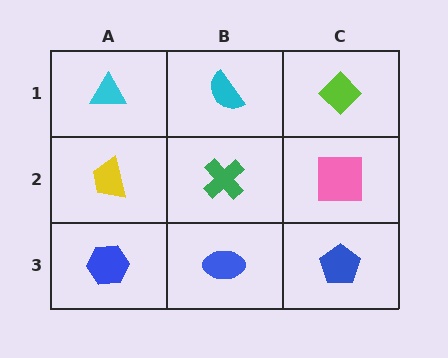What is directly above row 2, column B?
A cyan semicircle.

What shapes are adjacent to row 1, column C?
A pink square (row 2, column C), a cyan semicircle (row 1, column B).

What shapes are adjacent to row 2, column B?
A cyan semicircle (row 1, column B), a blue ellipse (row 3, column B), a yellow trapezoid (row 2, column A), a pink square (row 2, column C).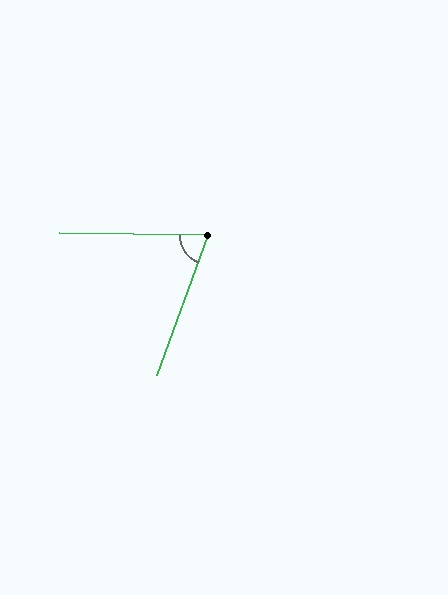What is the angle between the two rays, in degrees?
Approximately 71 degrees.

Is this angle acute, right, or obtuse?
It is acute.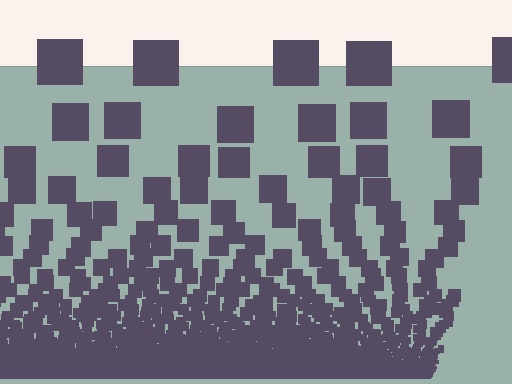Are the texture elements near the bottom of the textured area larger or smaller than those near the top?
Smaller. The gradient is inverted — elements near the bottom are smaller and denser.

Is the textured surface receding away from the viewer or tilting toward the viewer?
The surface appears to tilt toward the viewer. Texture elements get larger and sparser toward the top.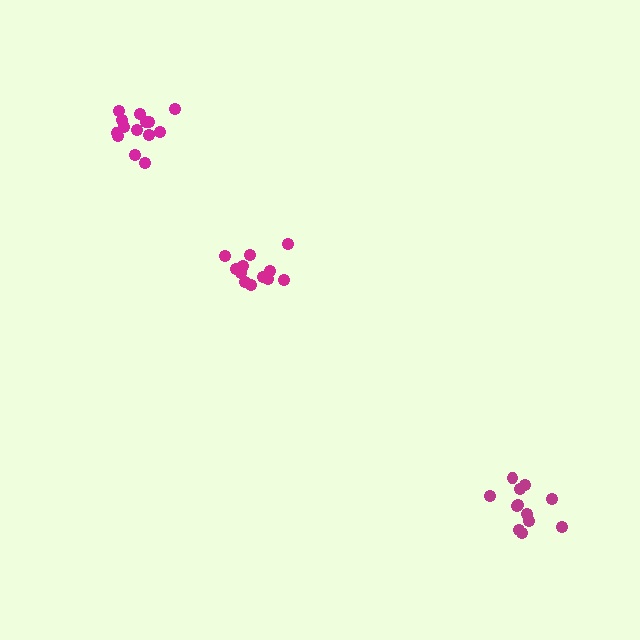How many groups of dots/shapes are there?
There are 3 groups.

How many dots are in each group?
Group 1: 12 dots, Group 2: 12 dots, Group 3: 14 dots (38 total).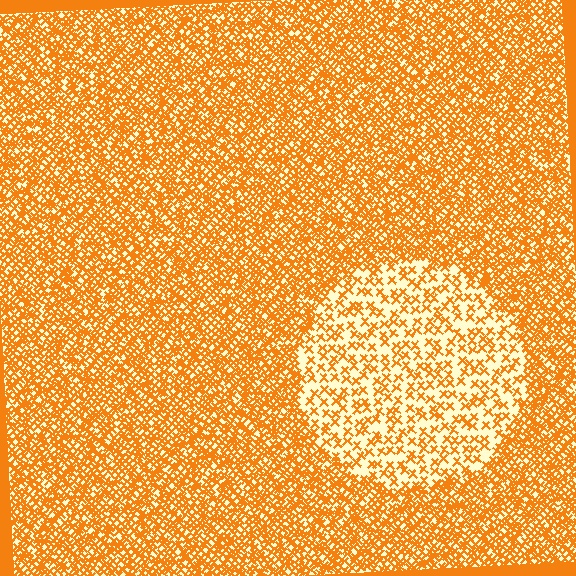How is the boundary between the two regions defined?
The boundary is defined by a change in element density (approximately 2.5x ratio). All elements are the same color, size, and shape.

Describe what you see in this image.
The image contains small orange elements arranged at two different densities. A circle-shaped region is visible where the elements are less densely packed than the surrounding area.